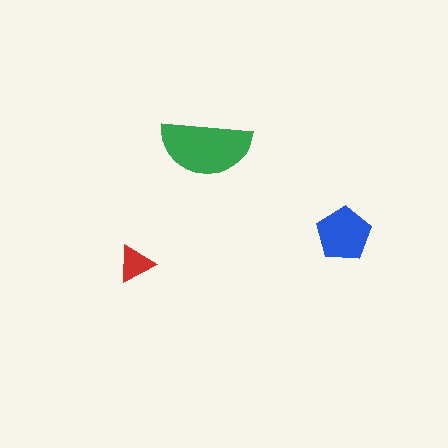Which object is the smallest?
The red triangle.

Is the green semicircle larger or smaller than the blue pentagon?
Larger.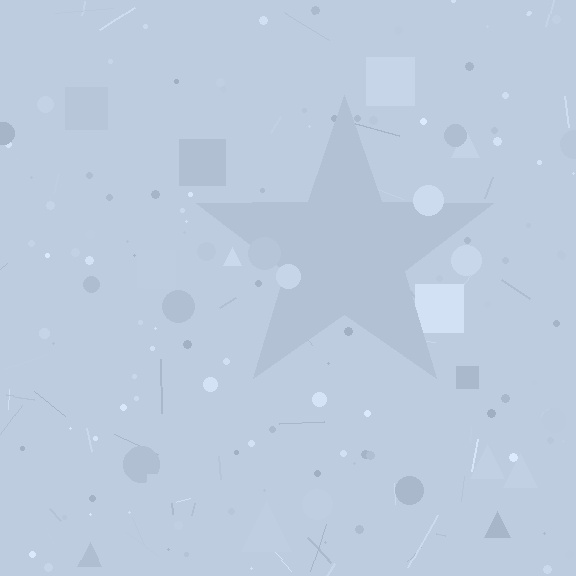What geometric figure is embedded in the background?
A star is embedded in the background.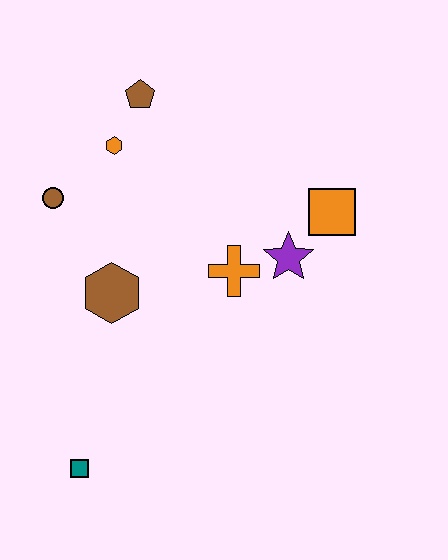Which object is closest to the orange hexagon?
The brown pentagon is closest to the orange hexagon.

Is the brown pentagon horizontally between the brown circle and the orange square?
Yes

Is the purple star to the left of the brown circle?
No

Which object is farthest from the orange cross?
The teal square is farthest from the orange cross.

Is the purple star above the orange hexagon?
No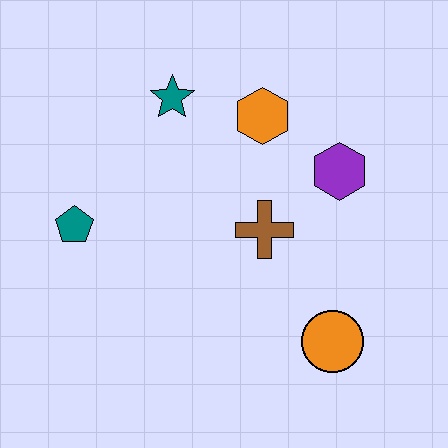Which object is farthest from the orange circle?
The teal star is farthest from the orange circle.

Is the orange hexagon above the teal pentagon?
Yes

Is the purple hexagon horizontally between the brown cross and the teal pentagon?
No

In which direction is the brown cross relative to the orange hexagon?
The brown cross is below the orange hexagon.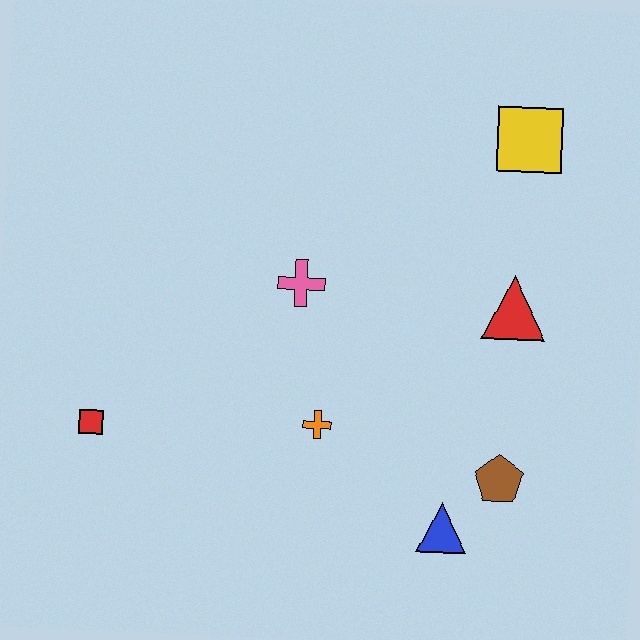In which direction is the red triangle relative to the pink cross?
The red triangle is to the right of the pink cross.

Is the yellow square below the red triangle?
No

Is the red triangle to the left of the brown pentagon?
No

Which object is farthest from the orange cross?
The yellow square is farthest from the orange cross.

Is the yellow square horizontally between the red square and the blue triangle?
No